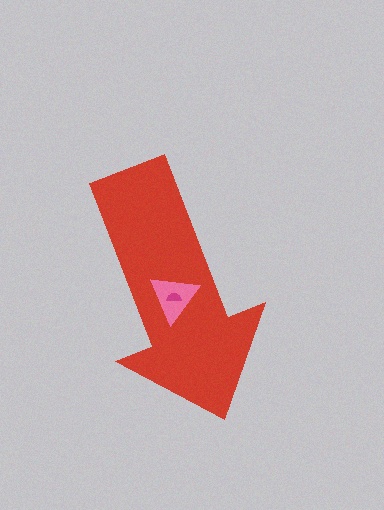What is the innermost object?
The magenta semicircle.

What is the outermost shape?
The red arrow.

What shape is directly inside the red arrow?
The pink triangle.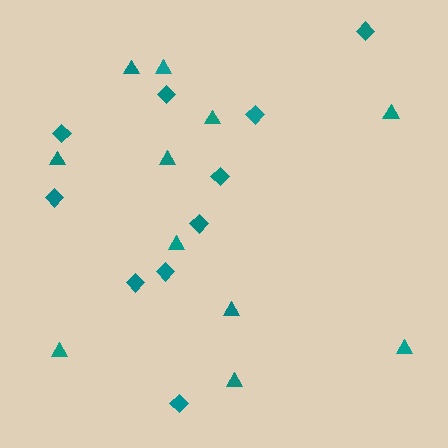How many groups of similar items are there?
There are 2 groups: one group of triangles (11) and one group of diamonds (10).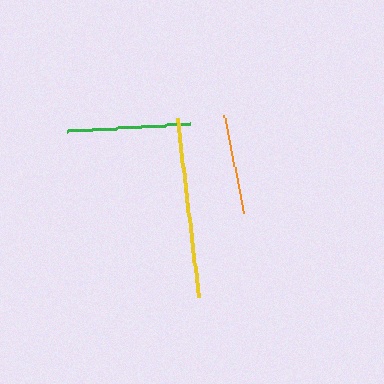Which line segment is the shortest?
The orange line is the shortest at approximately 100 pixels.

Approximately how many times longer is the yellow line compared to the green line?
The yellow line is approximately 1.5 times the length of the green line.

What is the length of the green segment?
The green segment is approximately 123 pixels long.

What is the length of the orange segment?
The orange segment is approximately 100 pixels long.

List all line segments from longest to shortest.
From longest to shortest: yellow, green, orange.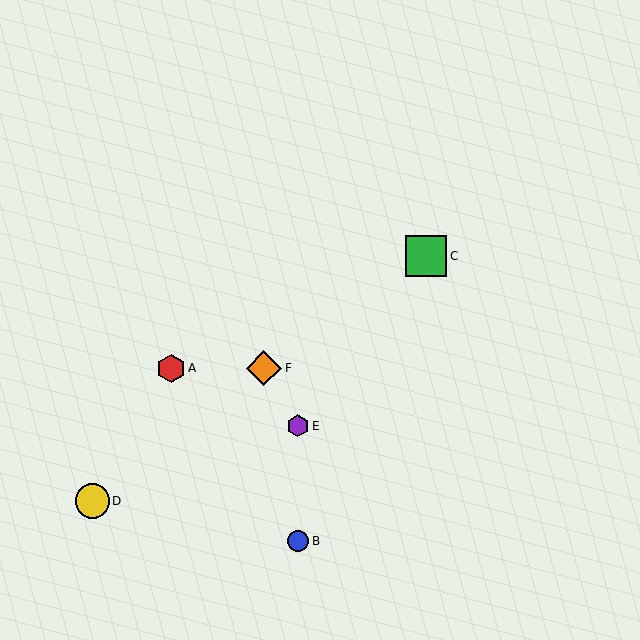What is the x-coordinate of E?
Object E is at x≈298.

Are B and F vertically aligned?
No, B is at x≈298 and F is at x≈264.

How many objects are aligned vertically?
2 objects (B, E) are aligned vertically.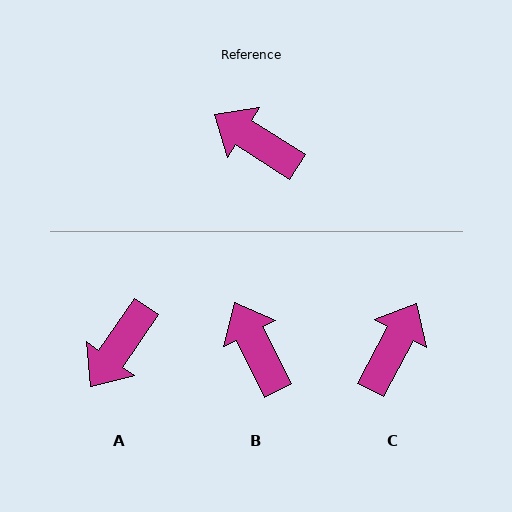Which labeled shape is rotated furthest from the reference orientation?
A, about 88 degrees away.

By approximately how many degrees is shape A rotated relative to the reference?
Approximately 88 degrees counter-clockwise.